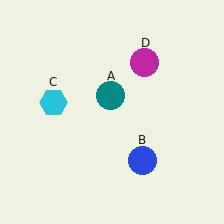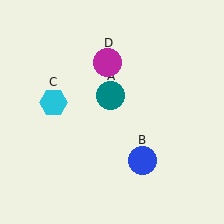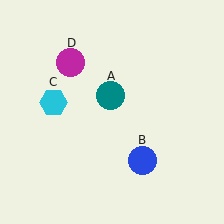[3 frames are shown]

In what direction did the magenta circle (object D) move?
The magenta circle (object D) moved left.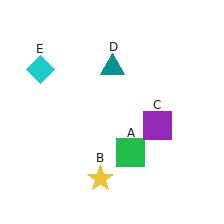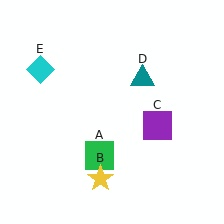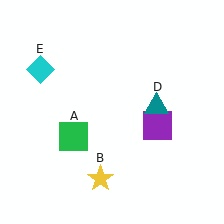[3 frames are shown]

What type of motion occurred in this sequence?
The green square (object A), teal triangle (object D) rotated clockwise around the center of the scene.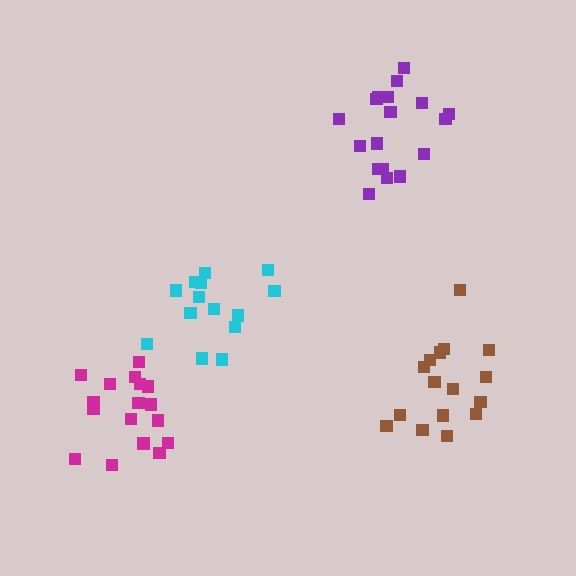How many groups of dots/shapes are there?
There are 4 groups.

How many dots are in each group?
Group 1: 14 dots, Group 2: 16 dots, Group 3: 18 dots, Group 4: 18 dots (66 total).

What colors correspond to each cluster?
The clusters are colored: cyan, brown, magenta, purple.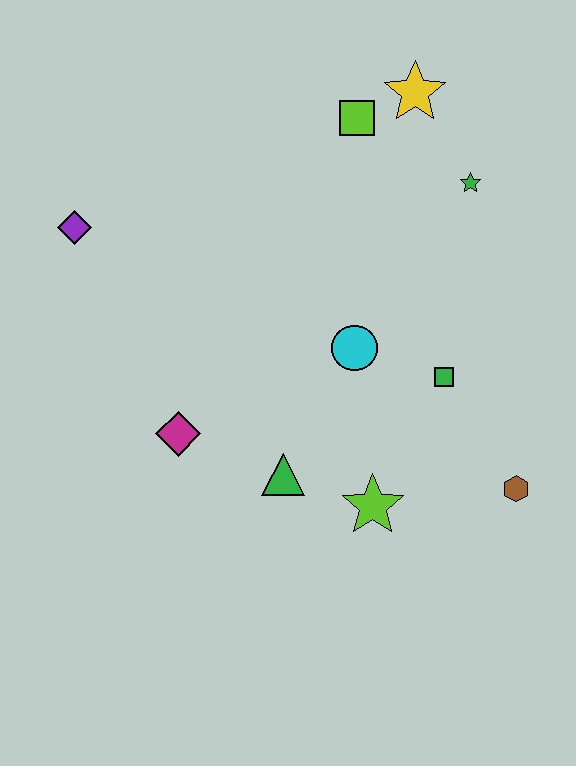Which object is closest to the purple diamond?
The magenta diamond is closest to the purple diamond.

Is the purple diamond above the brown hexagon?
Yes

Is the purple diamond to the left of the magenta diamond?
Yes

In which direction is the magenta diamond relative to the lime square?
The magenta diamond is below the lime square.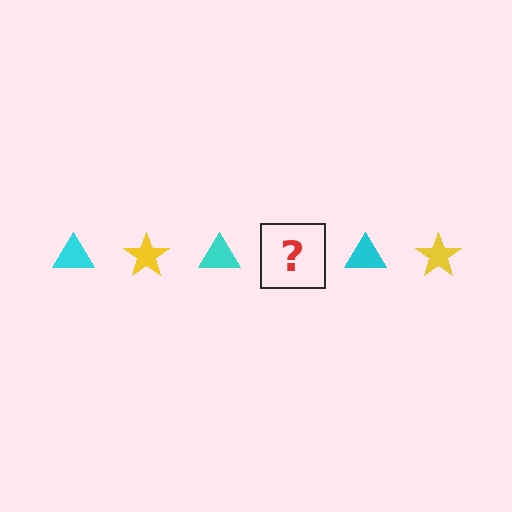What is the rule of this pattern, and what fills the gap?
The rule is that the pattern alternates between cyan triangle and yellow star. The gap should be filled with a yellow star.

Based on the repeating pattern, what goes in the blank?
The blank should be a yellow star.